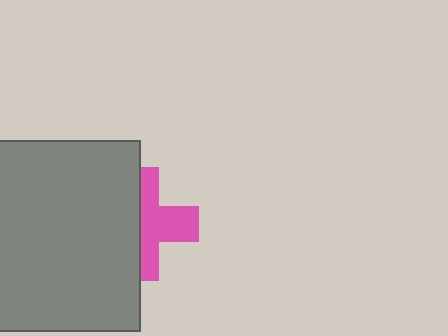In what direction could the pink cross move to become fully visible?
The pink cross could move right. That would shift it out from behind the gray square entirely.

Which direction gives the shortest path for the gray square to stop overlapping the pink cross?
Moving left gives the shortest separation.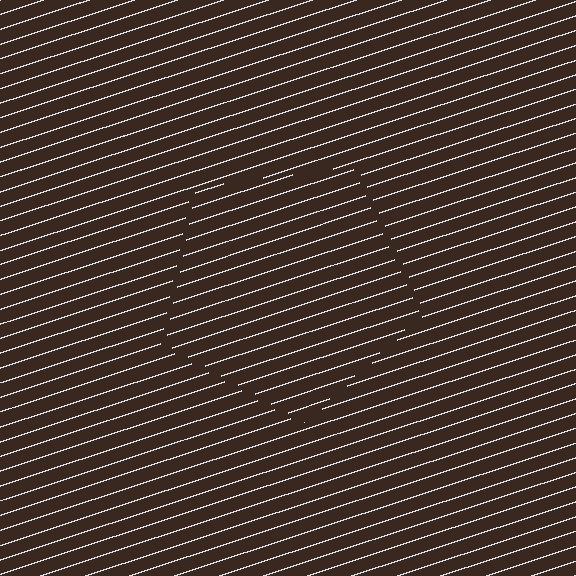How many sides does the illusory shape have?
5 sides — the line-ends trace a pentagon.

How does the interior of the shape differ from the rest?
The interior of the shape contains the same grating, shifted by half a period — the contour is defined by the phase discontinuity where line-ends from the inner and outer gratings abut.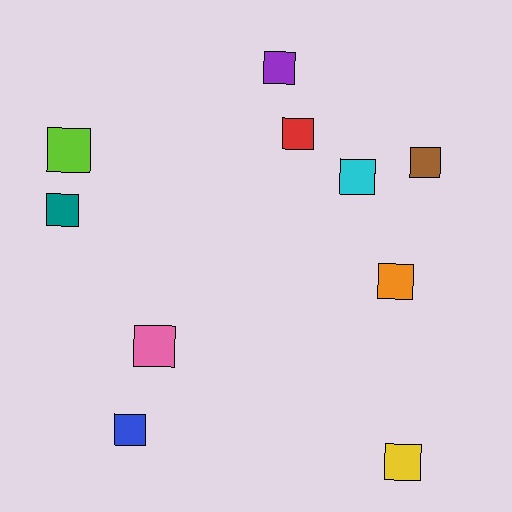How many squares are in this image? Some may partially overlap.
There are 10 squares.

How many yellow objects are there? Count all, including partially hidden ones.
There is 1 yellow object.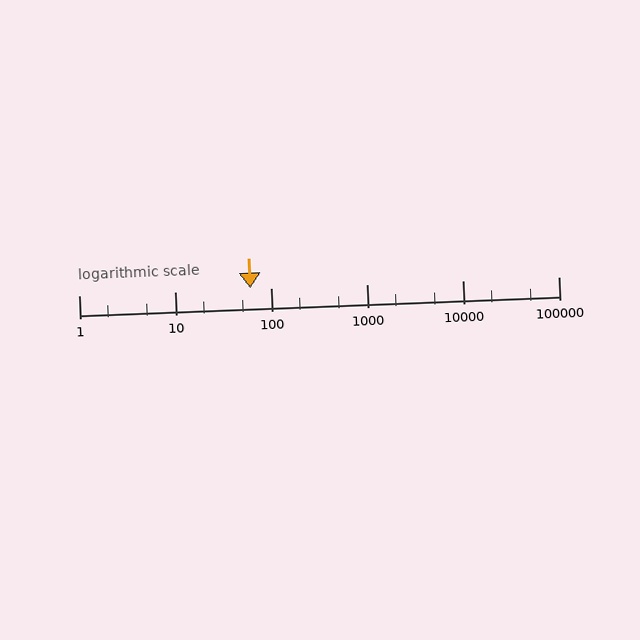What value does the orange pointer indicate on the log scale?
The pointer indicates approximately 61.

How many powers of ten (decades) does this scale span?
The scale spans 5 decades, from 1 to 100000.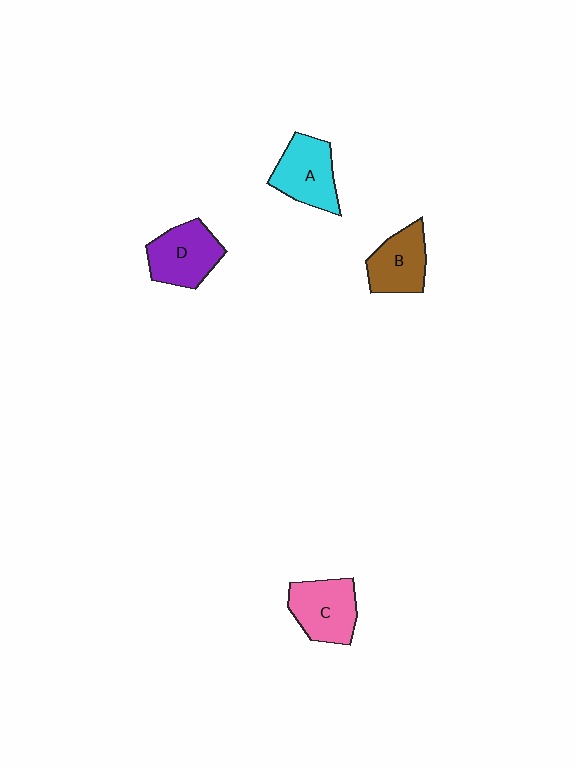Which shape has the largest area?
Shape D (purple).